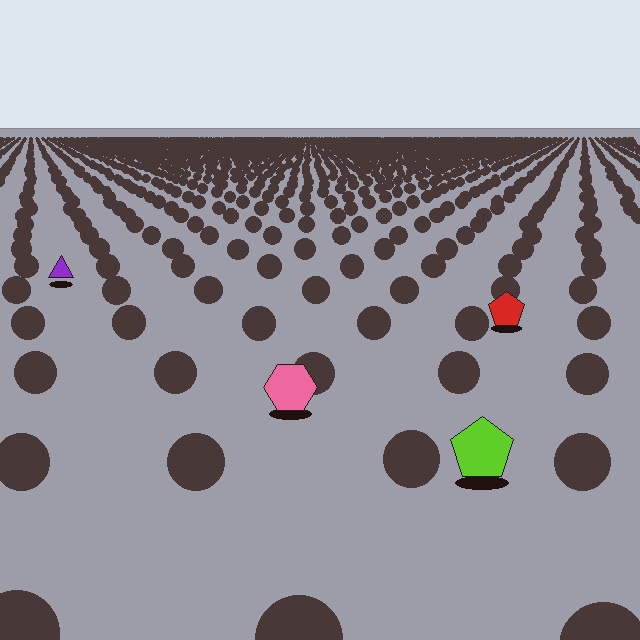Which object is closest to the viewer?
The lime pentagon is closest. The texture marks near it are larger and more spread out.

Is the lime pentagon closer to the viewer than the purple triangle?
Yes. The lime pentagon is closer — you can tell from the texture gradient: the ground texture is coarser near it.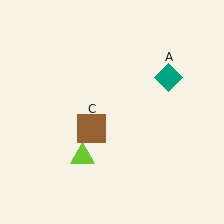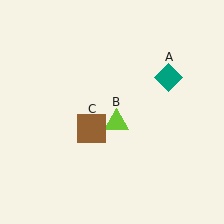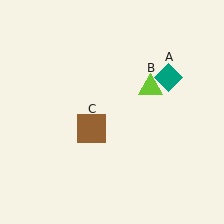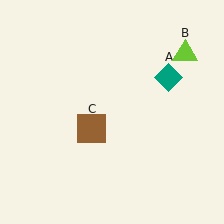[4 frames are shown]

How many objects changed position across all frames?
1 object changed position: lime triangle (object B).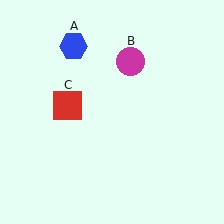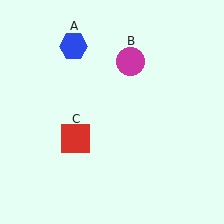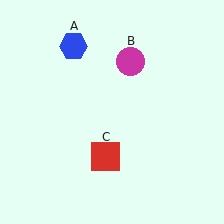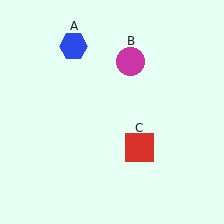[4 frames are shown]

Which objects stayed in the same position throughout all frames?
Blue hexagon (object A) and magenta circle (object B) remained stationary.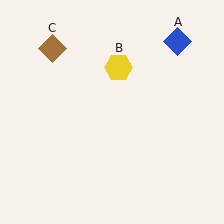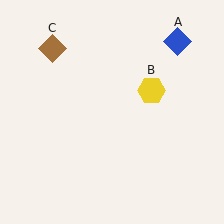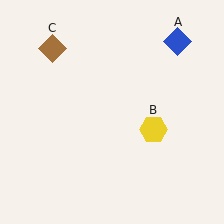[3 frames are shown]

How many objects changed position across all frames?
1 object changed position: yellow hexagon (object B).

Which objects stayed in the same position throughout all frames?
Blue diamond (object A) and brown diamond (object C) remained stationary.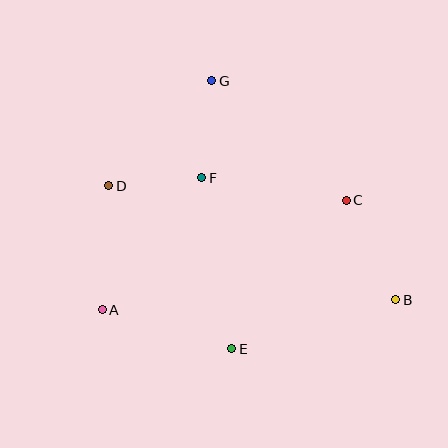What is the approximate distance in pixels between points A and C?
The distance between A and C is approximately 268 pixels.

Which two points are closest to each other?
Points D and F are closest to each other.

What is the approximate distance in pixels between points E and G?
The distance between E and G is approximately 268 pixels.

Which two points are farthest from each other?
Points B and D are farthest from each other.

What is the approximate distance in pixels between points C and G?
The distance between C and G is approximately 180 pixels.